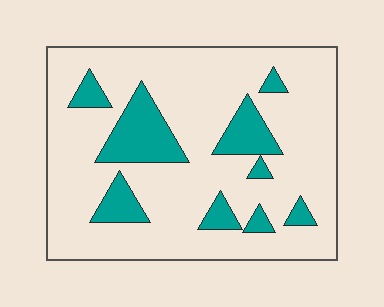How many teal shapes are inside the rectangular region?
9.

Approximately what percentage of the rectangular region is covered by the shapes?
Approximately 20%.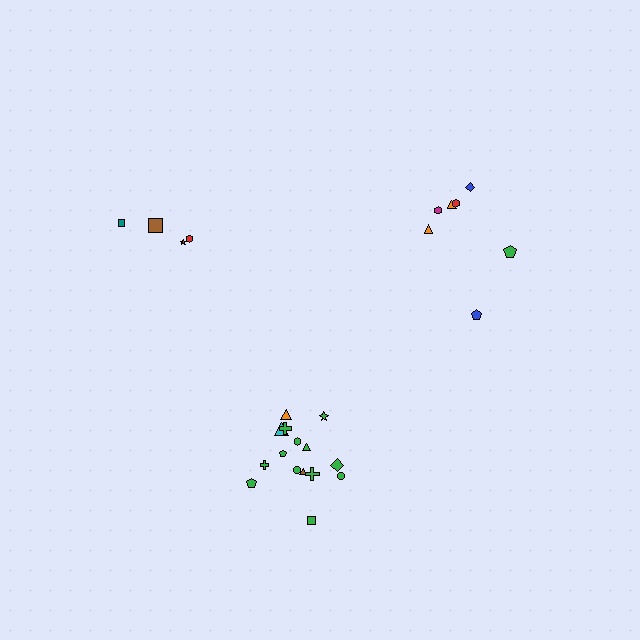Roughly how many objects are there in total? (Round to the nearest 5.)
Roughly 25 objects in total.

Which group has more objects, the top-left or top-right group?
The top-right group.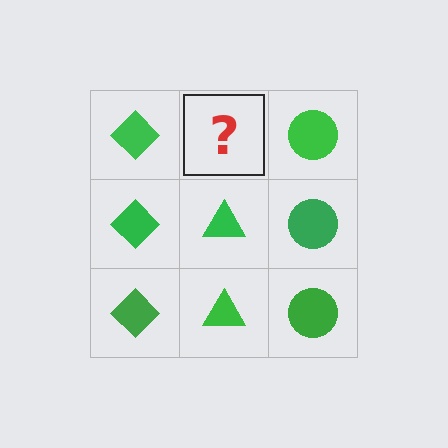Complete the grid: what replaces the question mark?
The question mark should be replaced with a green triangle.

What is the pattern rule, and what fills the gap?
The rule is that each column has a consistent shape. The gap should be filled with a green triangle.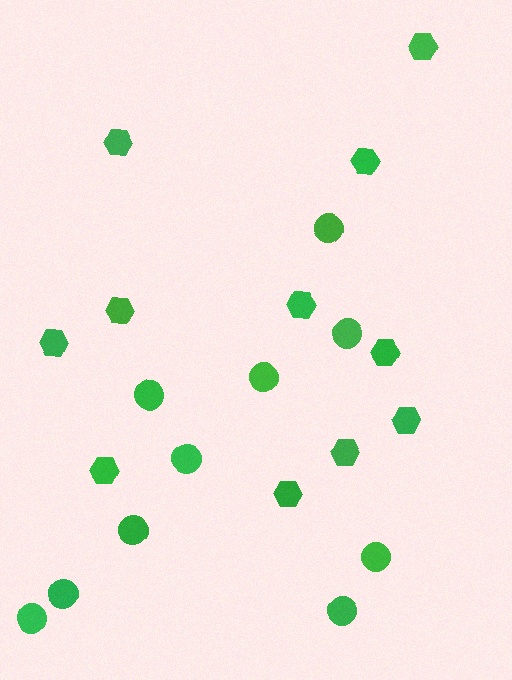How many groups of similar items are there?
There are 2 groups: one group of circles (10) and one group of hexagons (11).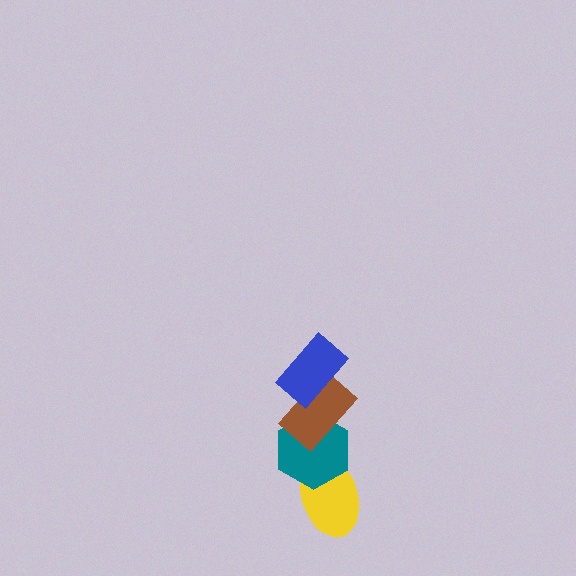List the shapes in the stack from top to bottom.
From top to bottom: the blue rectangle, the brown rectangle, the teal hexagon, the yellow ellipse.